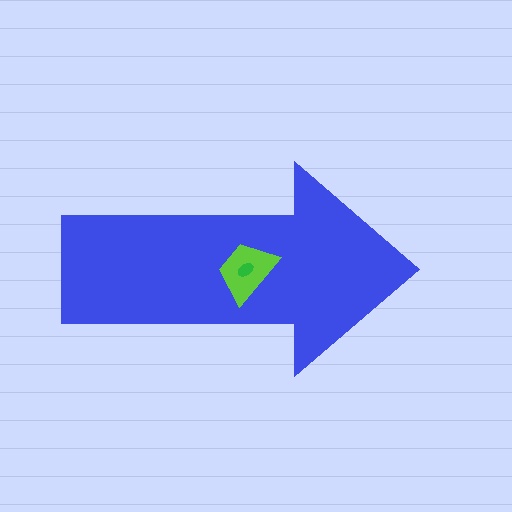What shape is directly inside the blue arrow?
The lime trapezoid.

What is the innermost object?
The green ellipse.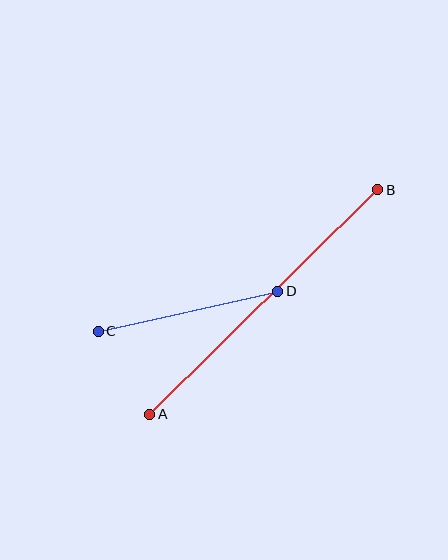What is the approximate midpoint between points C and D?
The midpoint is at approximately (188, 311) pixels.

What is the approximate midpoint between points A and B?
The midpoint is at approximately (264, 302) pixels.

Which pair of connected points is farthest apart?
Points A and B are farthest apart.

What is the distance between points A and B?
The distance is approximately 320 pixels.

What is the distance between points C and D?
The distance is approximately 184 pixels.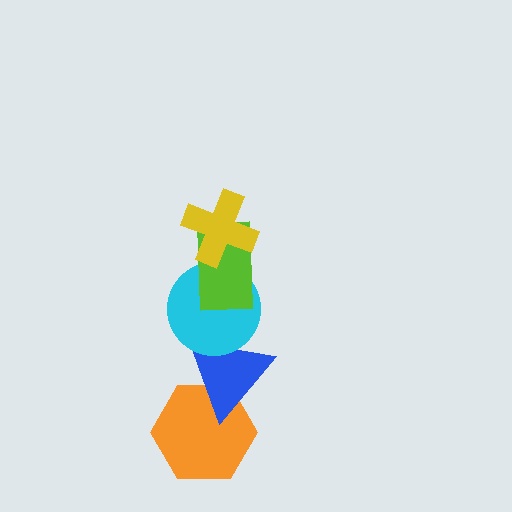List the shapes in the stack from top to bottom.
From top to bottom: the yellow cross, the lime rectangle, the cyan circle, the blue triangle, the orange hexagon.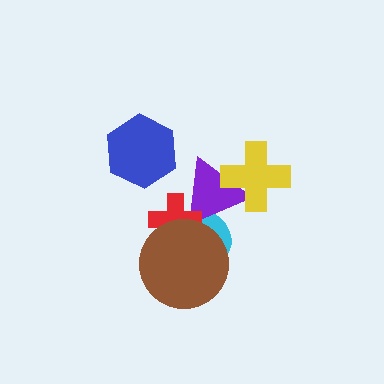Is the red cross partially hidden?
Yes, it is partially covered by another shape.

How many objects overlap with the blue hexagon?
0 objects overlap with the blue hexagon.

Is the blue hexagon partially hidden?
No, no other shape covers it.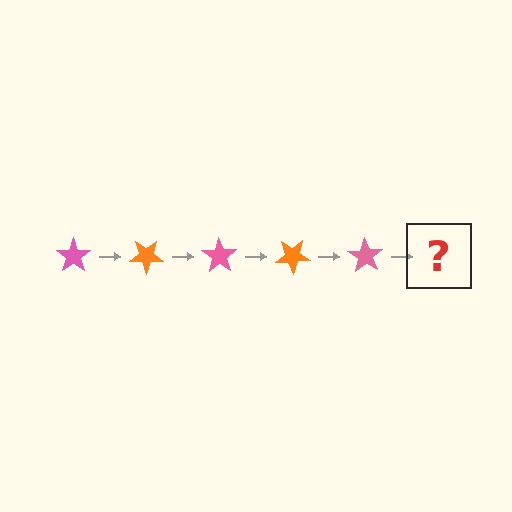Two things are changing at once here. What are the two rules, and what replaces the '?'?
The two rules are that it rotates 35 degrees each step and the color cycles through pink and orange. The '?' should be an orange star, rotated 175 degrees from the start.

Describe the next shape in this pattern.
It should be an orange star, rotated 175 degrees from the start.